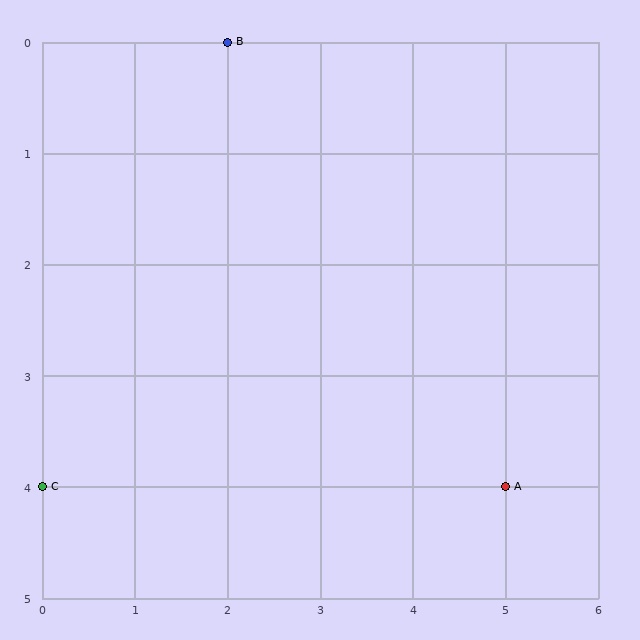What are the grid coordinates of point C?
Point C is at grid coordinates (0, 4).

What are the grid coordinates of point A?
Point A is at grid coordinates (5, 4).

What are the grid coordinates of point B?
Point B is at grid coordinates (2, 0).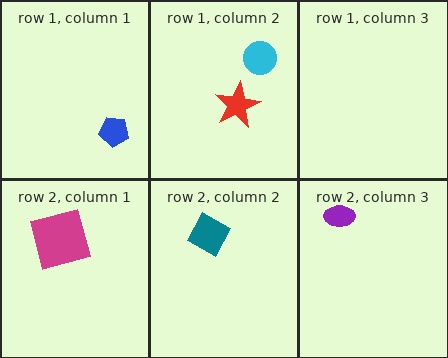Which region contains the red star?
The row 1, column 2 region.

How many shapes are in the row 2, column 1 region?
1.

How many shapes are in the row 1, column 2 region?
2.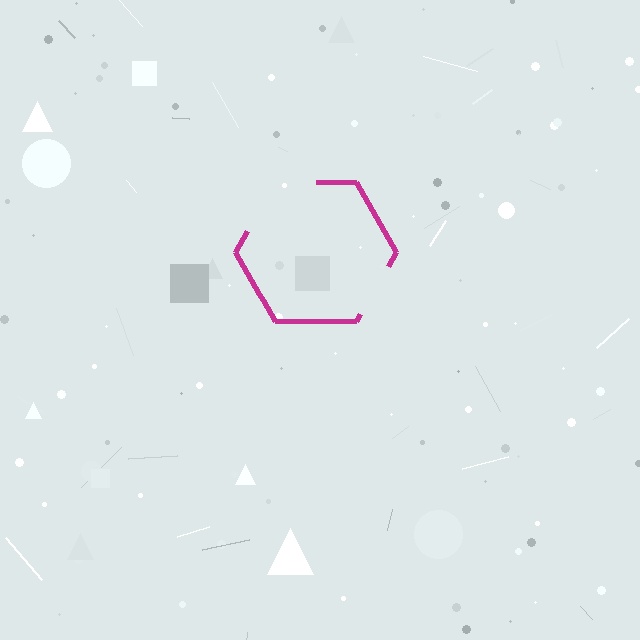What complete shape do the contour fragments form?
The contour fragments form a hexagon.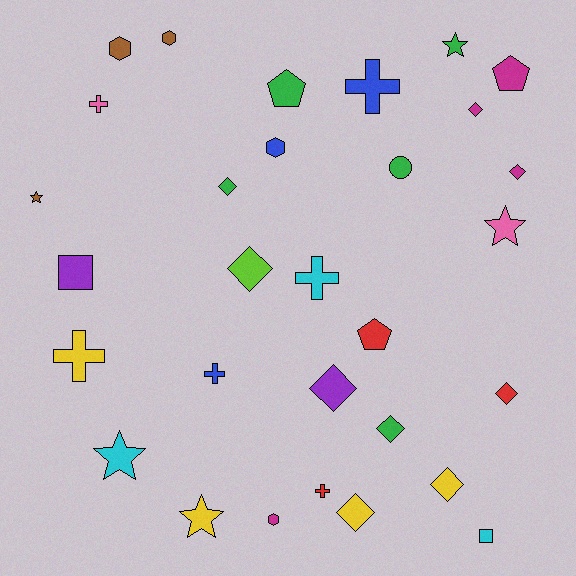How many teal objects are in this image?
There are no teal objects.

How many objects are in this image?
There are 30 objects.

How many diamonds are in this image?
There are 9 diamonds.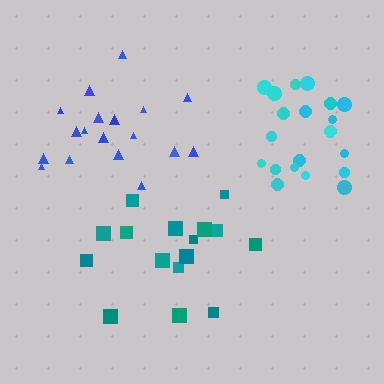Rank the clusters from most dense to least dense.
cyan, teal, blue.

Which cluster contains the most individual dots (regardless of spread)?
Cyan (20).